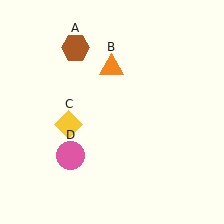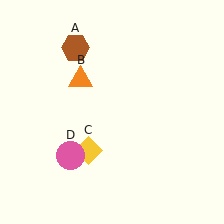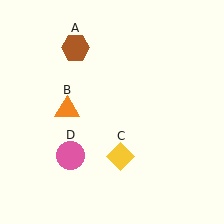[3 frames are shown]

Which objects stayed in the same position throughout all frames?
Brown hexagon (object A) and pink circle (object D) remained stationary.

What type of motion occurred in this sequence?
The orange triangle (object B), yellow diamond (object C) rotated counterclockwise around the center of the scene.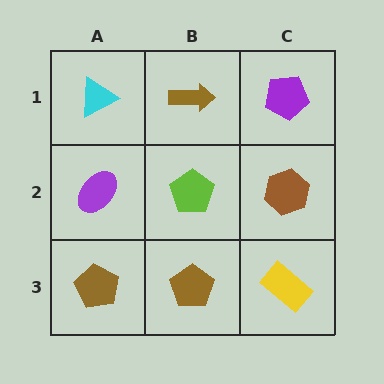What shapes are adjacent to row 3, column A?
A purple ellipse (row 2, column A), a brown pentagon (row 3, column B).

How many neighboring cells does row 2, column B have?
4.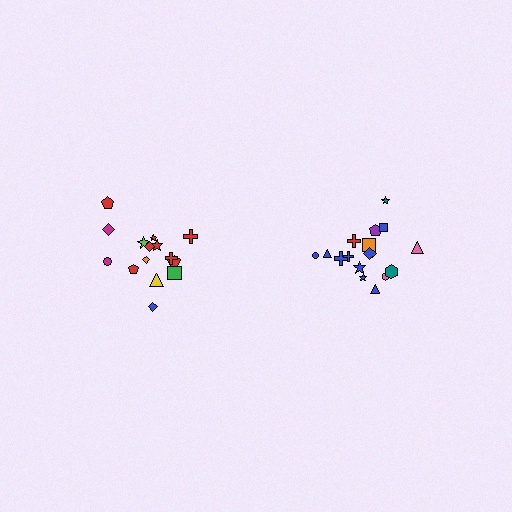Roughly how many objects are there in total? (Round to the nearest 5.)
Roughly 35 objects in total.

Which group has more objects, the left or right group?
The right group.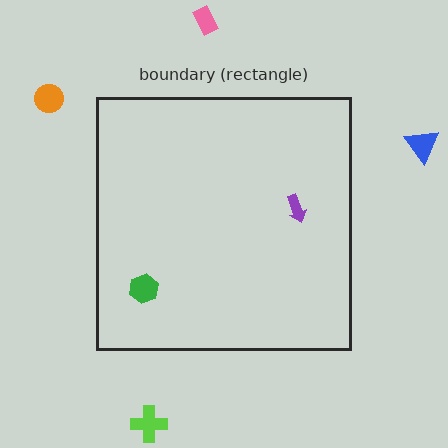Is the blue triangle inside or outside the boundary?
Outside.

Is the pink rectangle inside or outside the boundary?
Outside.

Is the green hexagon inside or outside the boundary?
Inside.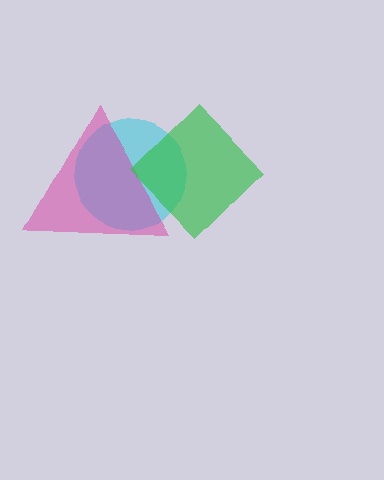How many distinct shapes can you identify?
There are 3 distinct shapes: a cyan circle, a magenta triangle, a green diamond.